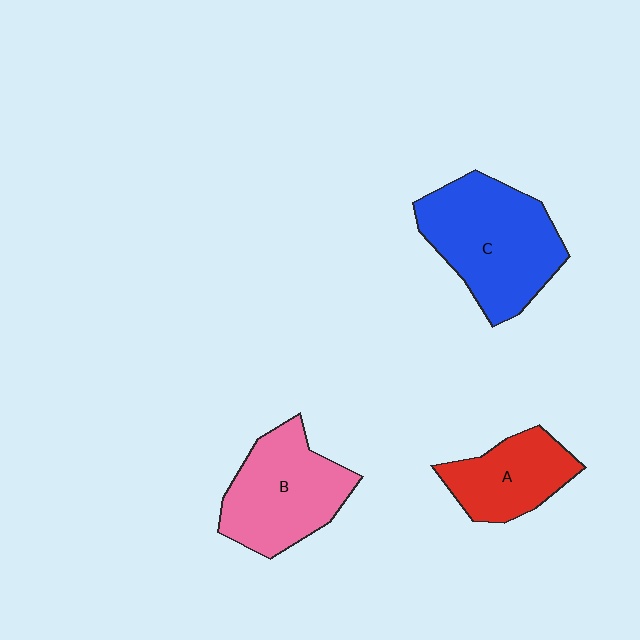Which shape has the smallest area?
Shape A (red).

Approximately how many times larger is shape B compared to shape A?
Approximately 1.4 times.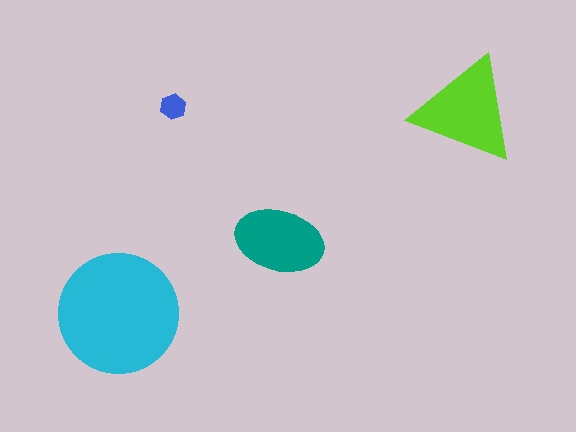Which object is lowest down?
The cyan circle is bottommost.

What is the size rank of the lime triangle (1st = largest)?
2nd.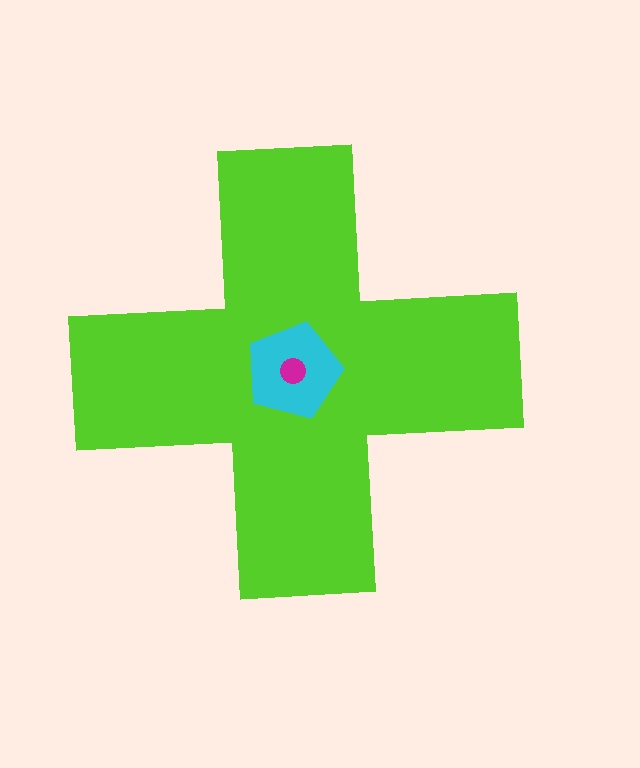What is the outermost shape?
The lime cross.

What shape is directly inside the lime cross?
The cyan pentagon.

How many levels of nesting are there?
3.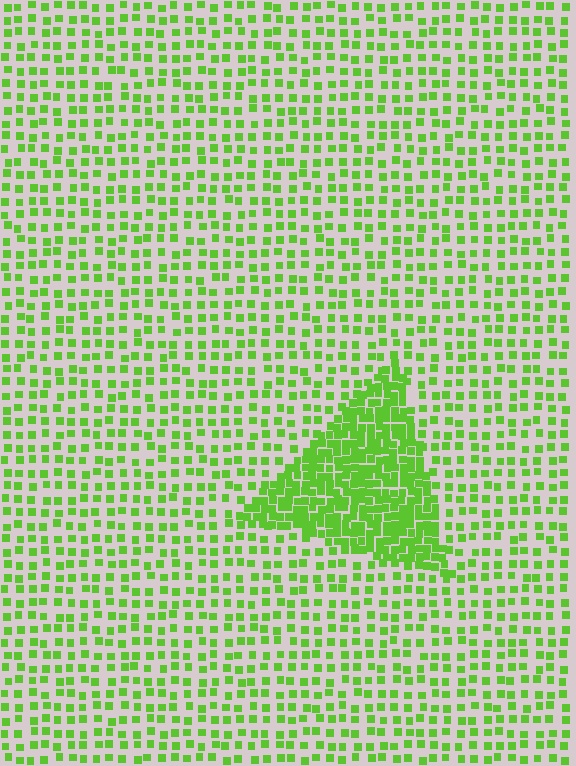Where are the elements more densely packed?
The elements are more densely packed inside the triangle boundary.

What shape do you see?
I see a triangle.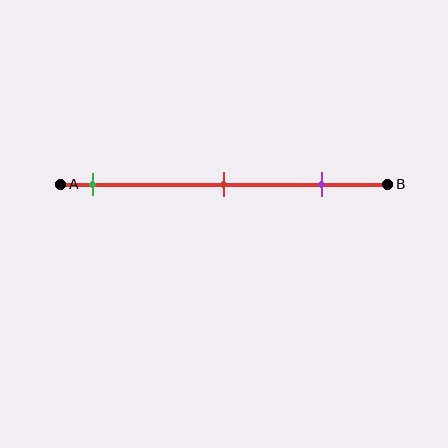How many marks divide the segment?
There are 3 marks dividing the segment.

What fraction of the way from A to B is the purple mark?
The purple mark is approximately 80% (0.8) of the way from A to B.